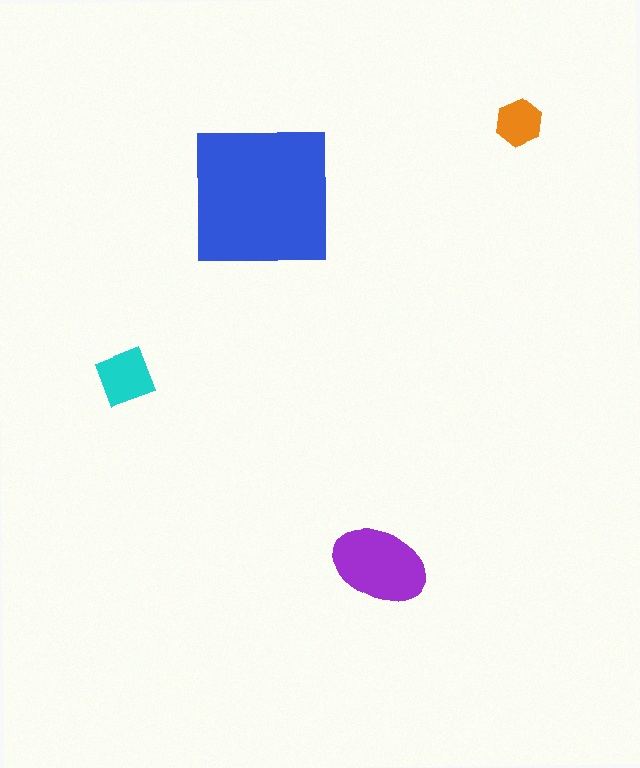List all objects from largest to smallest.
The blue square, the purple ellipse, the cyan diamond, the orange hexagon.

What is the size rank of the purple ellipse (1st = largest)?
2nd.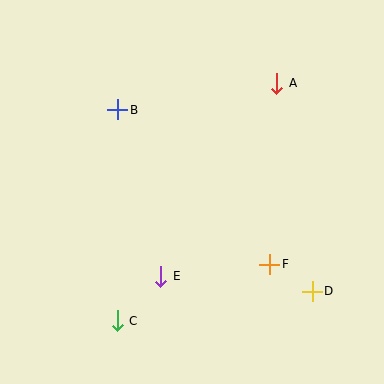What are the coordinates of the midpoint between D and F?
The midpoint between D and F is at (291, 278).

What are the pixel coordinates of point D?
Point D is at (312, 291).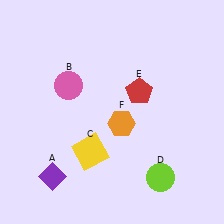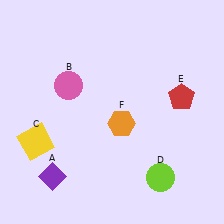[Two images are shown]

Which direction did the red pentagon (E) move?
The red pentagon (E) moved right.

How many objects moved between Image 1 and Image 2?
2 objects moved between the two images.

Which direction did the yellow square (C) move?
The yellow square (C) moved left.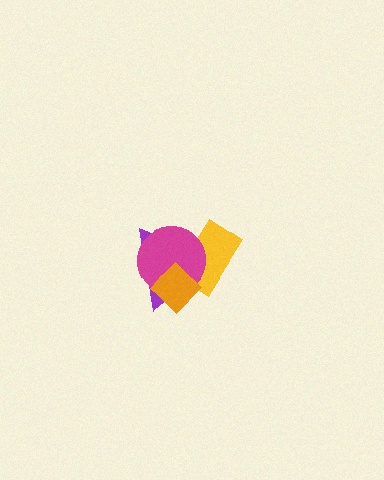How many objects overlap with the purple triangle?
3 objects overlap with the purple triangle.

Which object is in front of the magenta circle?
The orange diamond is in front of the magenta circle.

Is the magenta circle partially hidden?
Yes, it is partially covered by another shape.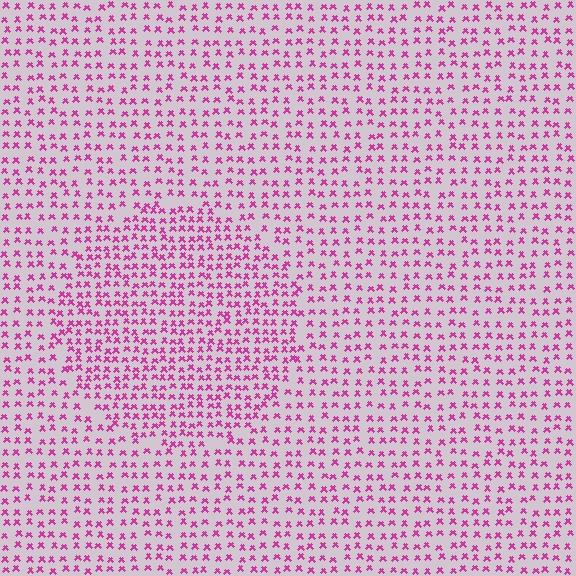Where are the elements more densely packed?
The elements are more densely packed inside the circle boundary.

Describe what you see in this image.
The image contains small magenta elements arranged at two different densities. A circle-shaped region is visible where the elements are more densely packed than the surrounding area.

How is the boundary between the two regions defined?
The boundary is defined by a change in element density (approximately 1.6x ratio). All elements are the same color, size, and shape.